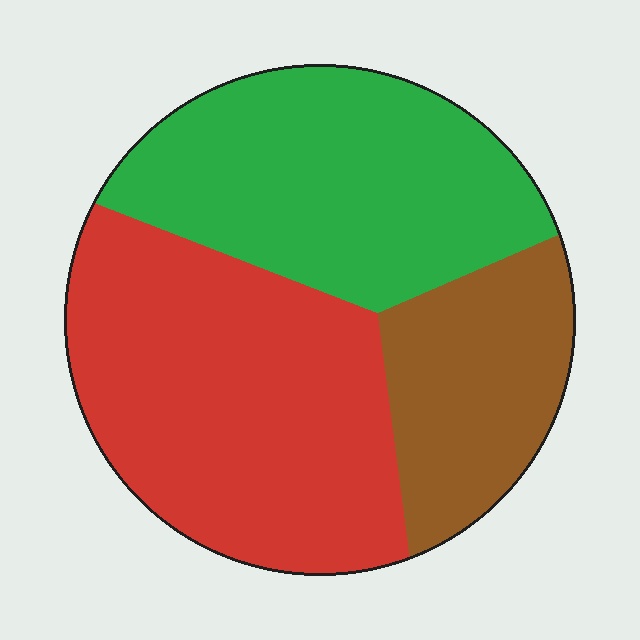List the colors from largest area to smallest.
From largest to smallest: red, green, brown.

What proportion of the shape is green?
Green takes up about three eighths (3/8) of the shape.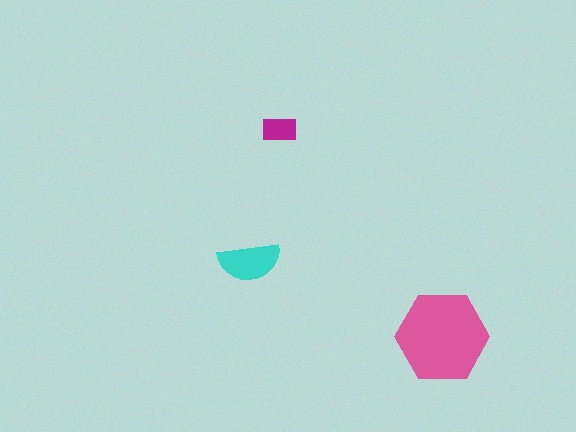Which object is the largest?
The pink hexagon.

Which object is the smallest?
The magenta rectangle.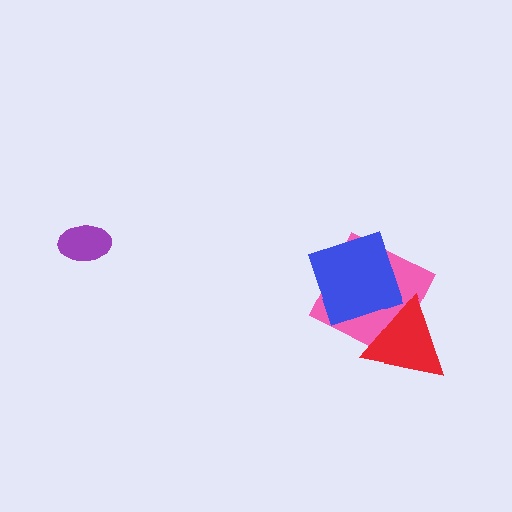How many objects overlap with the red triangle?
1 object overlaps with the red triangle.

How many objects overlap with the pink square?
2 objects overlap with the pink square.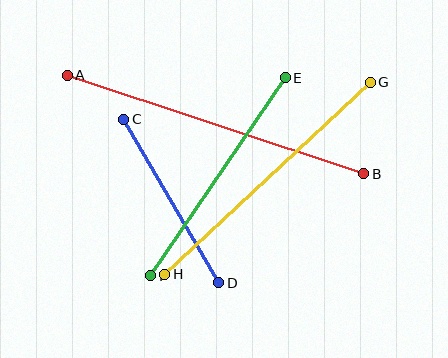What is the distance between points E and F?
The distance is approximately 239 pixels.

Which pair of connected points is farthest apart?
Points A and B are farthest apart.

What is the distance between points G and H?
The distance is approximately 281 pixels.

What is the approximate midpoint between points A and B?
The midpoint is at approximately (216, 125) pixels.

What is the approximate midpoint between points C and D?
The midpoint is at approximately (171, 201) pixels.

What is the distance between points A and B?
The distance is approximately 312 pixels.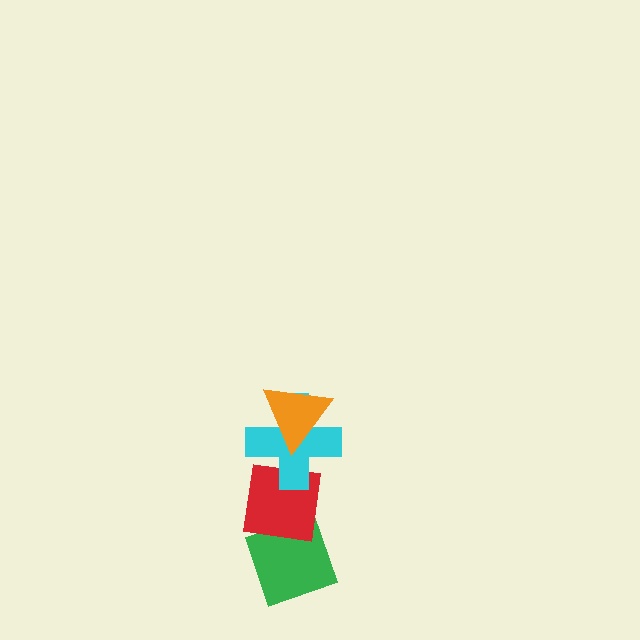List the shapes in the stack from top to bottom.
From top to bottom: the orange triangle, the cyan cross, the red square, the green diamond.